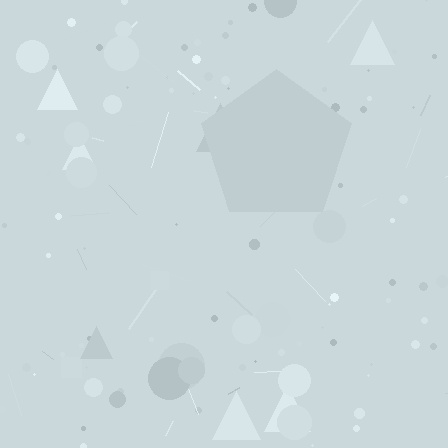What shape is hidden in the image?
A pentagon is hidden in the image.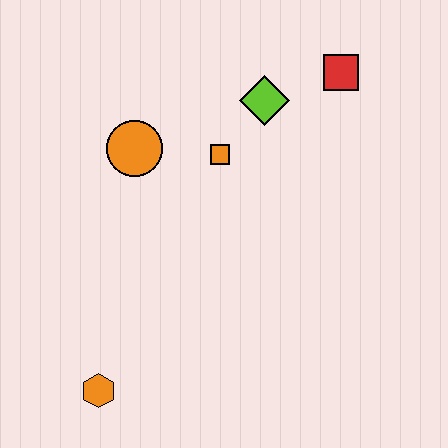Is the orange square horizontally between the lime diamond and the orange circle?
Yes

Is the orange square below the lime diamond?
Yes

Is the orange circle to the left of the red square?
Yes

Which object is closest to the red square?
The lime diamond is closest to the red square.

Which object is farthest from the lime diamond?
The orange hexagon is farthest from the lime diamond.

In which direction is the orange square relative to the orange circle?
The orange square is to the right of the orange circle.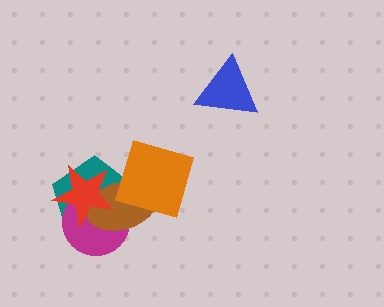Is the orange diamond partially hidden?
No, no other shape covers it.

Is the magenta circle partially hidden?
Yes, it is partially covered by another shape.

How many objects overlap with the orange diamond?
2 objects overlap with the orange diamond.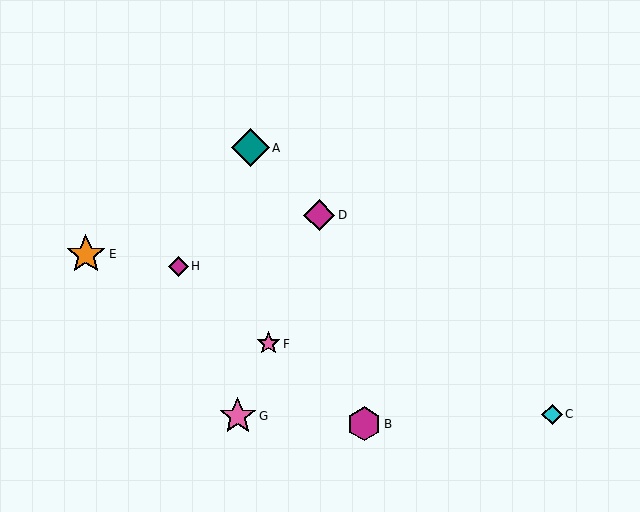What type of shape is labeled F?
Shape F is a pink star.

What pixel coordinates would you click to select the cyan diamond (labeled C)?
Click at (552, 415) to select the cyan diamond C.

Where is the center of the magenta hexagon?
The center of the magenta hexagon is at (364, 424).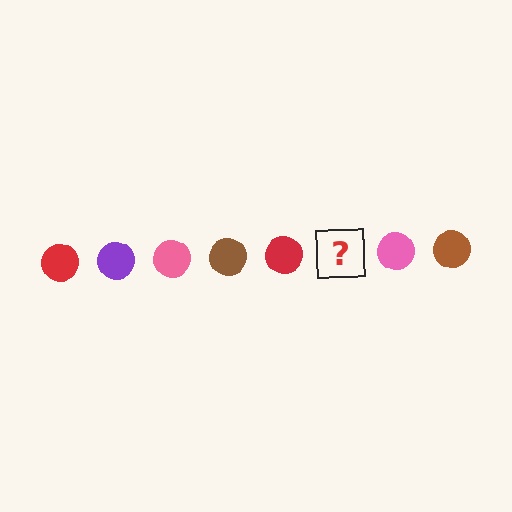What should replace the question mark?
The question mark should be replaced with a purple circle.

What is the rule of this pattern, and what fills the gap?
The rule is that the pattern cycles through red, purple, pink, brown circles. The gap should be filled with a purple circle.